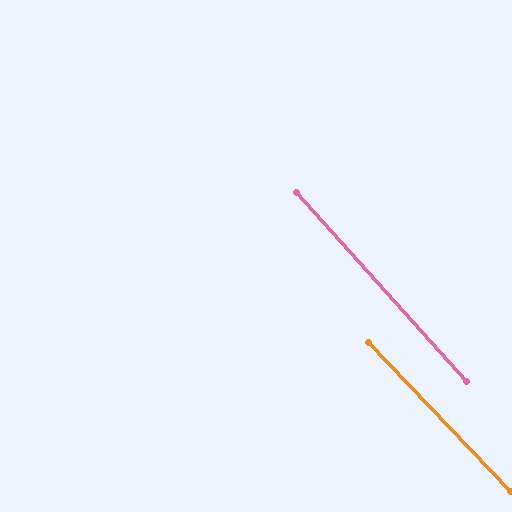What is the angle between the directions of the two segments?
Approximately 2 degrees.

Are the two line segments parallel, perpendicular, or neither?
Parallel — their directions differ by only 1.5°.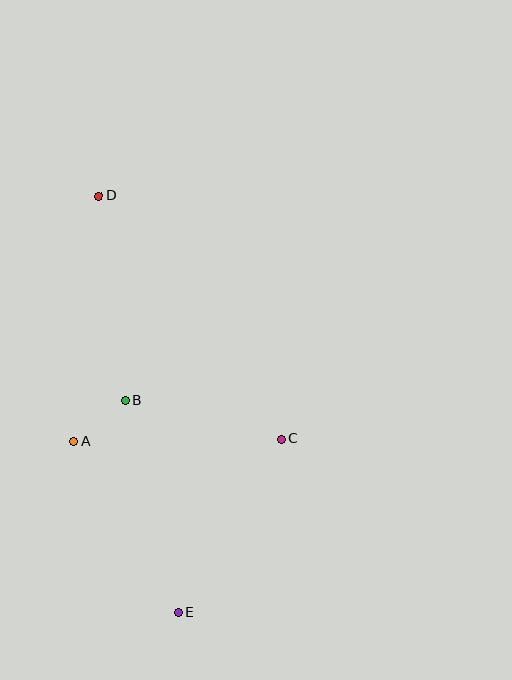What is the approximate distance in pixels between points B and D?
The distance between B and D is approximately 206 pixels.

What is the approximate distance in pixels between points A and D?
The distance between A and D is approximately 247 pixels.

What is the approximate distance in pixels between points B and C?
The distance between B and C is approximately 160 pixels.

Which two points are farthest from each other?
Points D and E are farthest from each other.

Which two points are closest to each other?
Points A and B are closest to each other.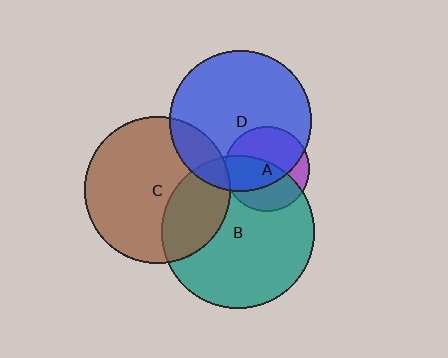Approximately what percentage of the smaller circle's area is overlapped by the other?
Approximately 30%.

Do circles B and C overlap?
Yes.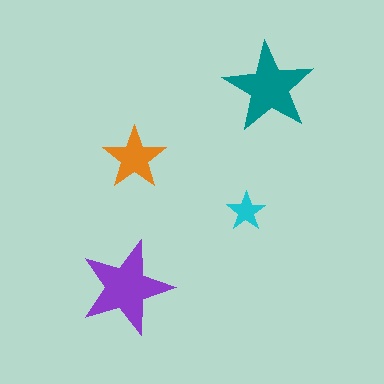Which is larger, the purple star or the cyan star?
The purple one.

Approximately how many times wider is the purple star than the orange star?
About 1.5 times wider.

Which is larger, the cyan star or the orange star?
The orange one.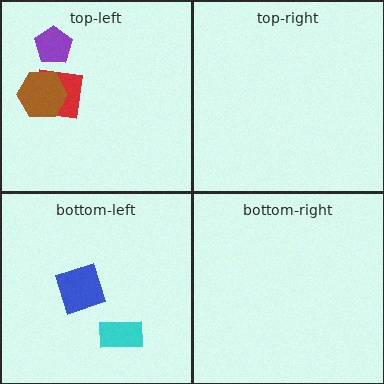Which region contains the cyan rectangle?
The bottom-left region.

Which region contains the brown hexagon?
The top-left region.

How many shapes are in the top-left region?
3.